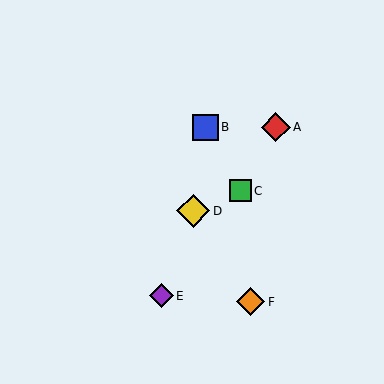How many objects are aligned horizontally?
2 objects (A, B) are aligned horizontally.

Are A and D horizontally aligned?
No, A is at y≈127 and D is at y≈211.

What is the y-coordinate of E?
Object E is at y≈296.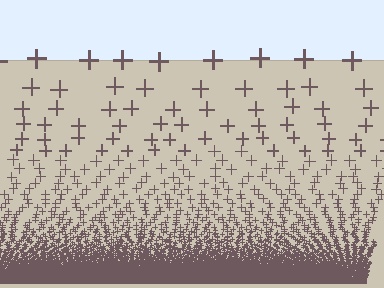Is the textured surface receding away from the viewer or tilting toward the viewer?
The surface appears to tilt toward the viewer. Texture elements get larger and sparser toward the top.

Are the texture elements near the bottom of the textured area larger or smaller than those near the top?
Smaller. The gradient is inverted — elements near the bottom are smaller and denser.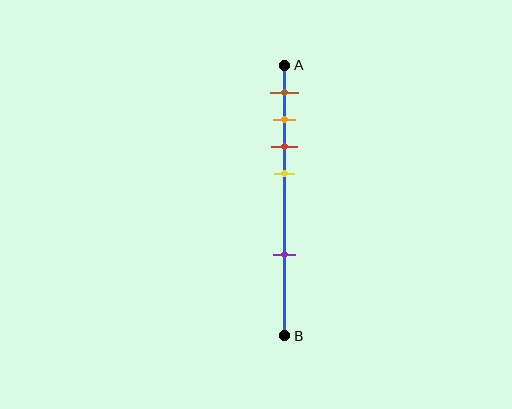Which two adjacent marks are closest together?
The orange and red marks are the closest adjacent pair.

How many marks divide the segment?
There are 5 marks dividing the segment.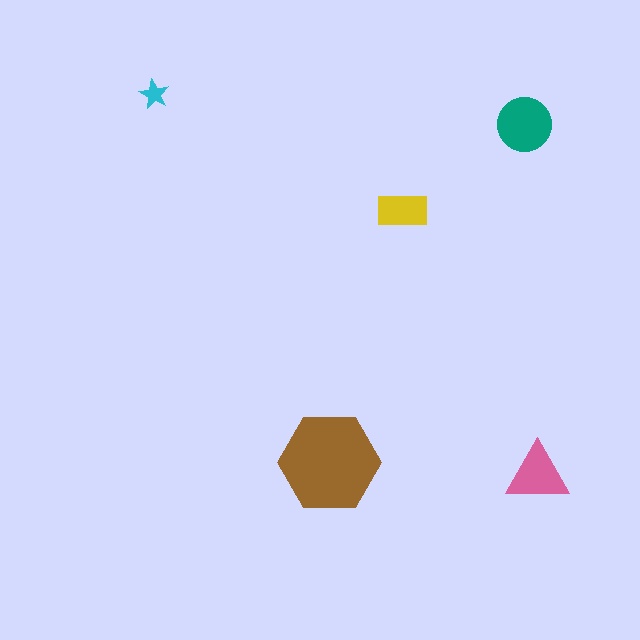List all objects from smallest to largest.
The cyan star, the yellow rectangle, the pink triangle, the teal circle, the brown hexagon.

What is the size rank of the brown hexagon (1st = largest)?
1st.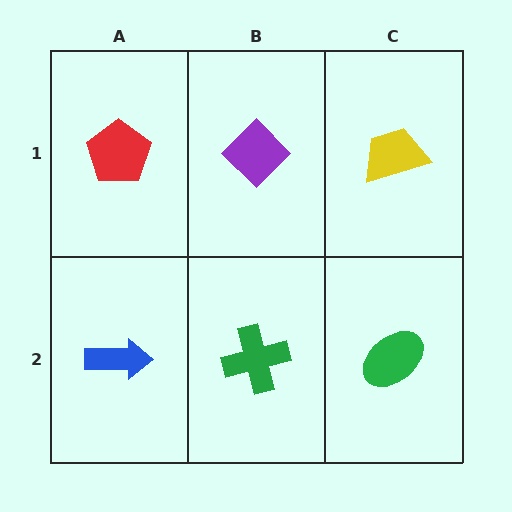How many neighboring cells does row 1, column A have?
2.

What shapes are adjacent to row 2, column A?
A red pentagon (row 1, column A), a green cross (row 2, column B).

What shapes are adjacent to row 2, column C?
A yellow trapezoid (row 1, column C), a green cross (row 2, column B).